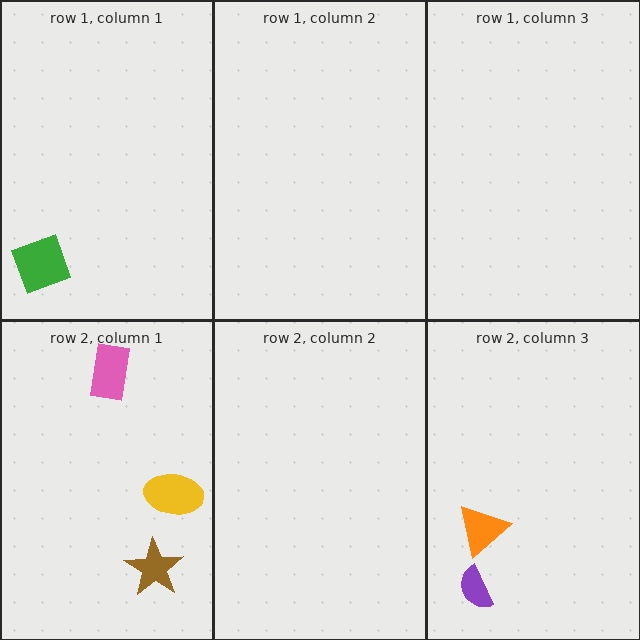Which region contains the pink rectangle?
The row 2, column 1 region.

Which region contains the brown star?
The row 2, column 1 region.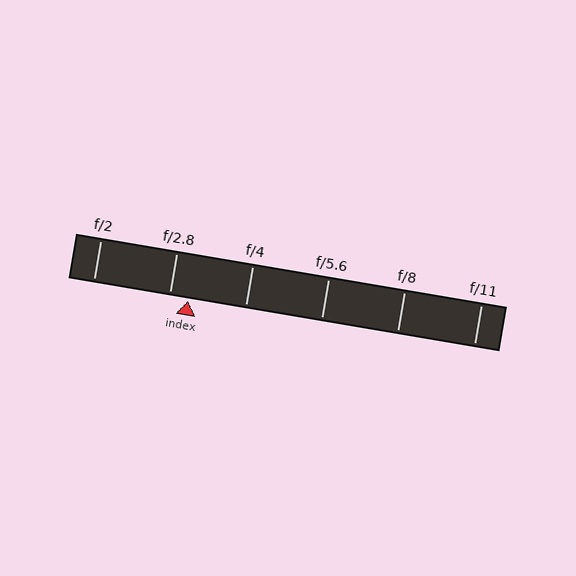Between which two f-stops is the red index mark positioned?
The index mark is between f/2.8 and f/4.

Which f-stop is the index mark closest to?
The index mark is closest to f/2.8.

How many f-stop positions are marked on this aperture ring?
There are 6 f-stop positions marked.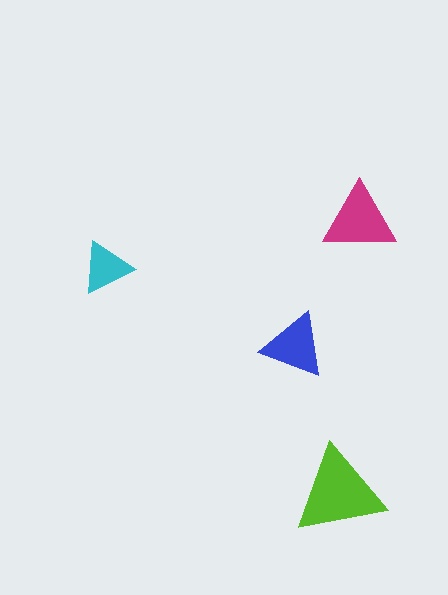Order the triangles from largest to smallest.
the lime one, the magenta one, the blue one, the cyan one.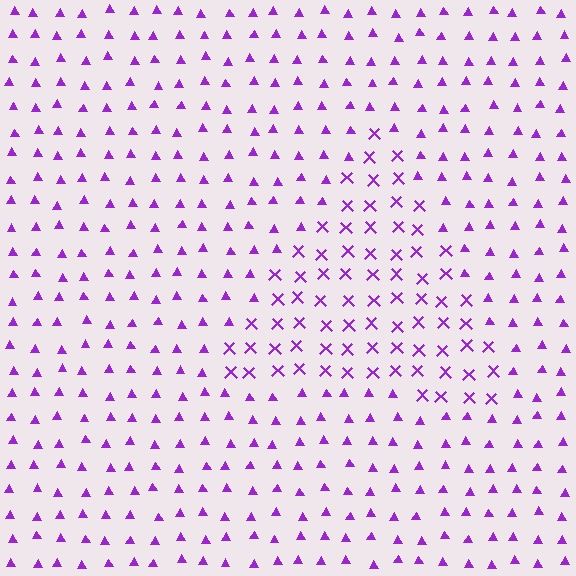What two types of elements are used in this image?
The image uses X marks inside the triangle region and triangles outside it.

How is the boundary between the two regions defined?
The boundary is defined by a change in element shape: X marks inside vs. triangles outside. All elements share the same color and spacing.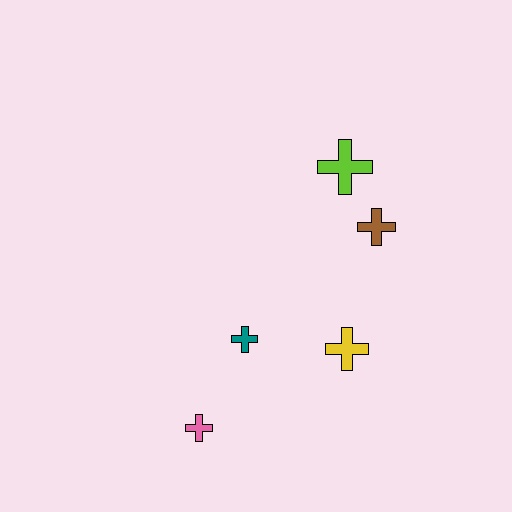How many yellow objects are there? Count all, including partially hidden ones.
There is 1 yellow object.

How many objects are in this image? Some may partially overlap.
There are 5 objects.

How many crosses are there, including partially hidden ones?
There are 5 crosses.